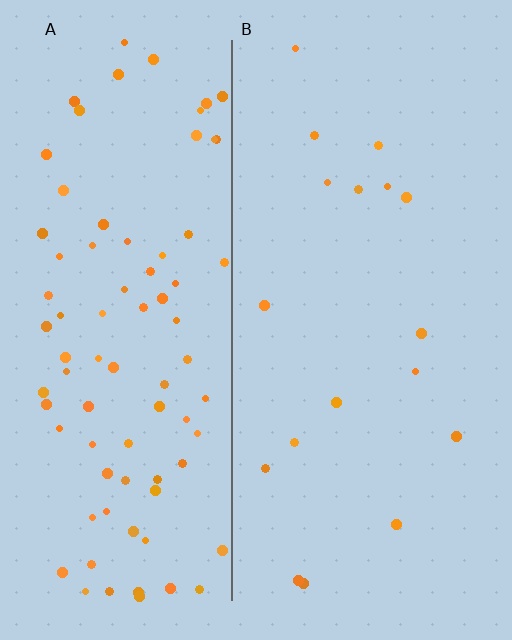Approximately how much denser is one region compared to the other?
Approximately 4.8× — region A over region B.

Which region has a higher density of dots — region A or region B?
A (the left).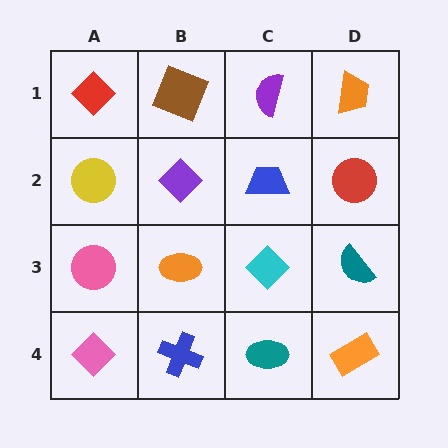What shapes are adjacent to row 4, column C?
A cyan diamond (row 3, column C), a blue cross (row 4, column B), an orange rectangle (row 4, column D).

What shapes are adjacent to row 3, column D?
A red circle (row 2, column D), an orange rectangle (row 4, column D), a cyan diamond (row 3, column C).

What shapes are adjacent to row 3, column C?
A blue trapezoid (row 2, column C), a teal ellipse (row 4, column C), an orange ellipse (row 3, column B), a teal semicircle (row 3, column D).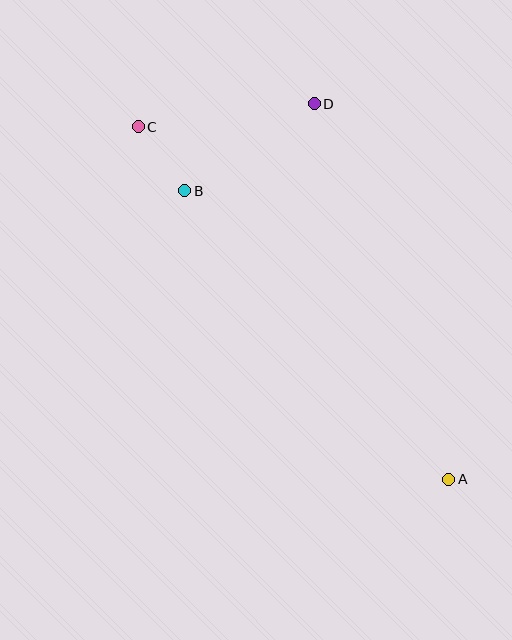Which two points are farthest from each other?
Points A and C are farthest from each other.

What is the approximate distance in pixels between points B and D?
The distance between B and D is approximately 156 pixels.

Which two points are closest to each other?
Points B and C are closest to each other.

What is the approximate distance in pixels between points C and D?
The distance between C and D is approximately 178 pixels.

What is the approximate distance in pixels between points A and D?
The distance between A and D is approximately 399 pixels.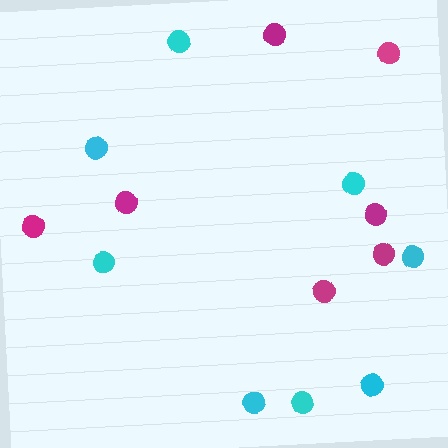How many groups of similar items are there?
There are 2 groups: one group of magenta circles (7) and one group of cyan circles (8).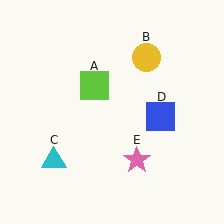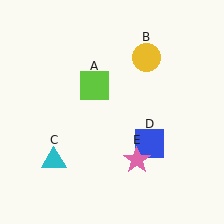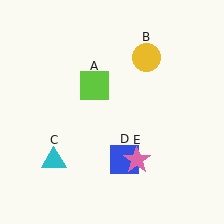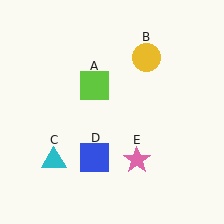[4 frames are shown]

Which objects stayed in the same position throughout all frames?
Lime square (object A) and yellow circle (object B) and cyan triangle (object C) and pink star (object E) remained stationary.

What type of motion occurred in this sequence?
The blue square (object D) rotated clockwise around the center of the scene.